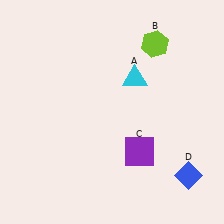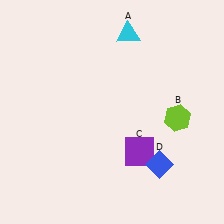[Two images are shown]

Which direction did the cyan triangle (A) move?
The cyan triangle (A) moved up.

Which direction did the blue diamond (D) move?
The blue diamond (D) moved left.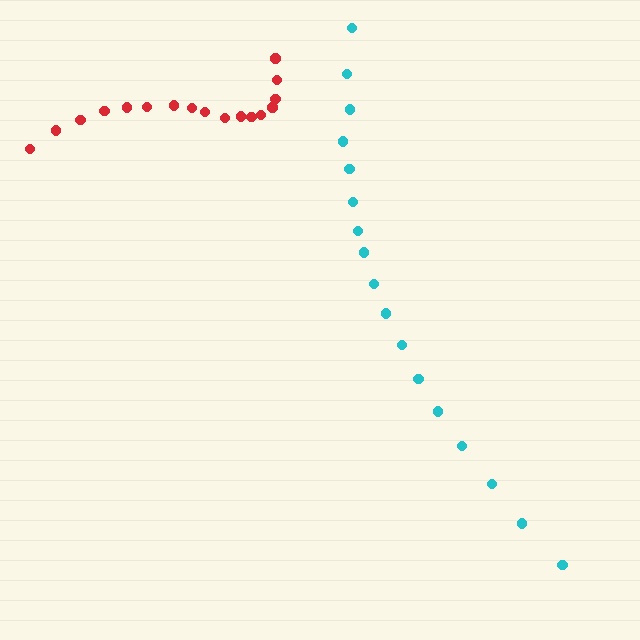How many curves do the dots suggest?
There are 2 distinct paths.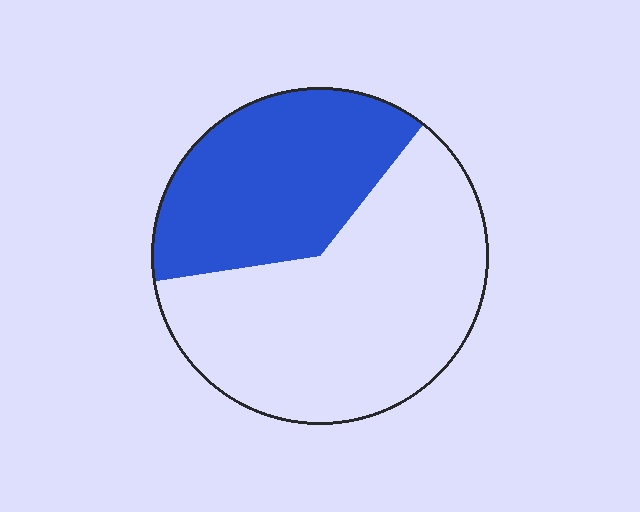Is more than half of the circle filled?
No.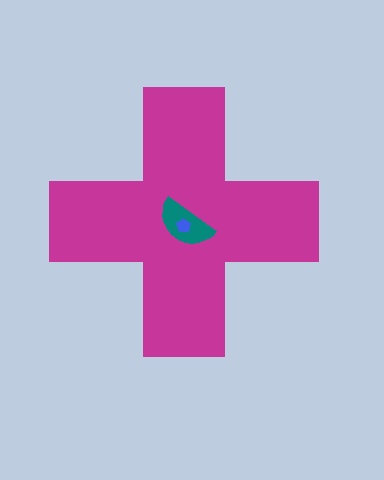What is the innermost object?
The blue pentagon.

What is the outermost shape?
The magenta cross.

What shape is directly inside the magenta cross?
The teal semicircle.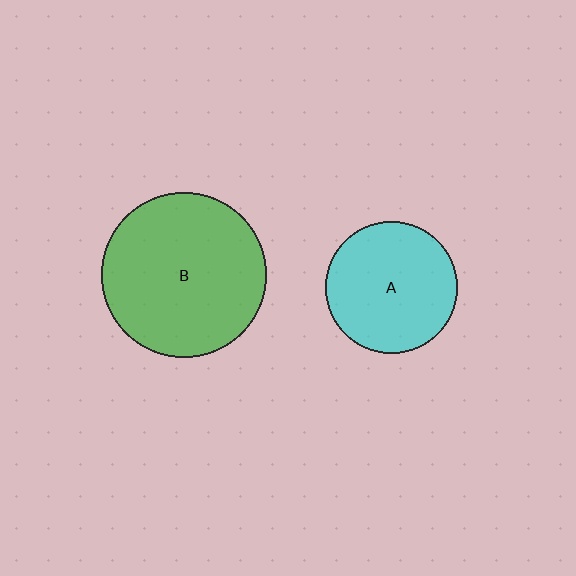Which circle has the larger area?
Circle B (green).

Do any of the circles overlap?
No, none of the circles overlap.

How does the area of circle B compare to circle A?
Approximately 1.6 times.